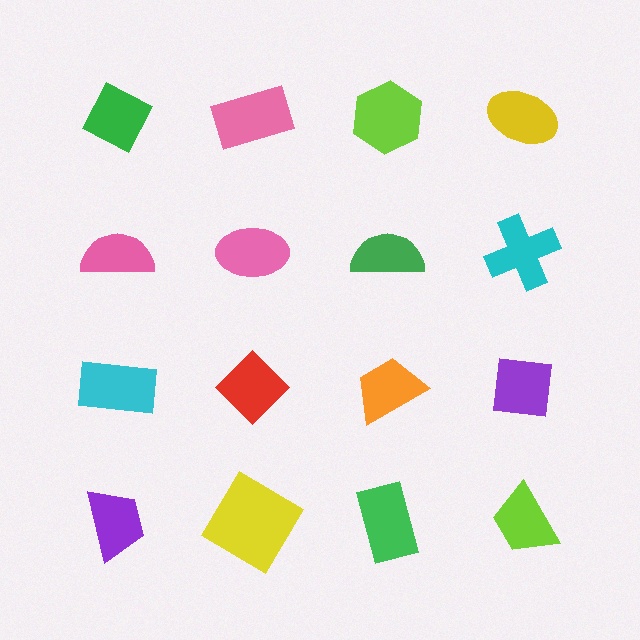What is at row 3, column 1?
A cyan rectangle.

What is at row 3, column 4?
A purple square.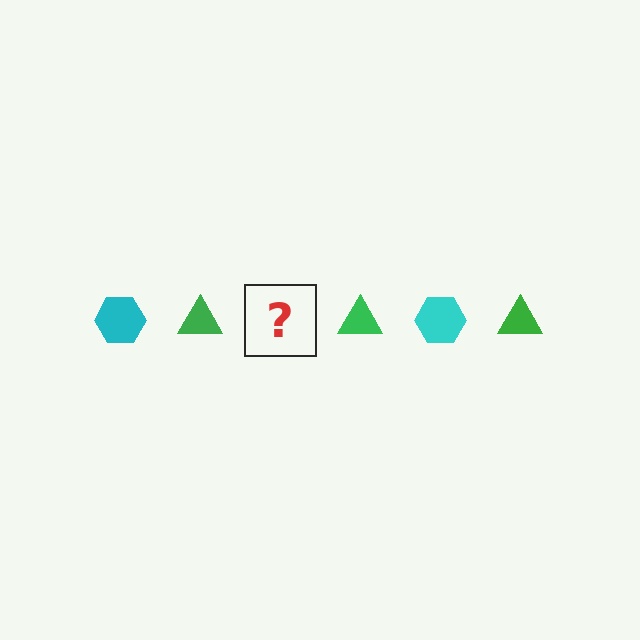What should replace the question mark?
The question mark should be replaced with a cyan hexagon.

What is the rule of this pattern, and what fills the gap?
The rule is that the pattern alternates between cyan hexagon and green triangle. The gap should be filled with a cyan hexagon.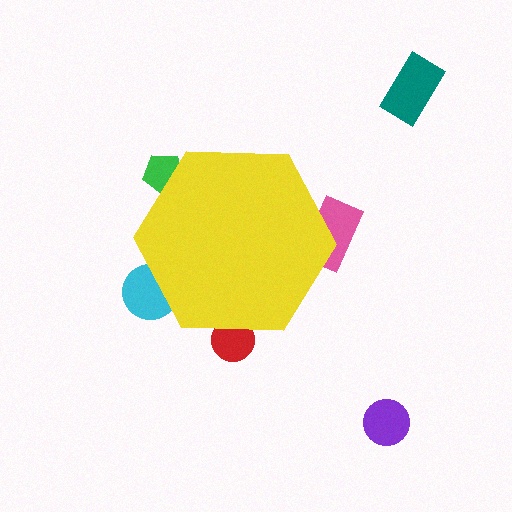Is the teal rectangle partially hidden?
No, the teal rectangle is fully visible.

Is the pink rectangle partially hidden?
Yes, the pink rectangle is partially hidden behind the yellow hexagon.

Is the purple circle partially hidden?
No, the purple circle is fully visible.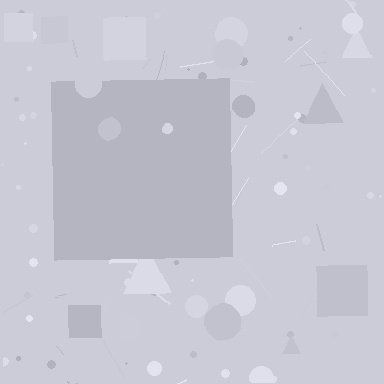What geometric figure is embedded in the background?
A square is embedded in the background.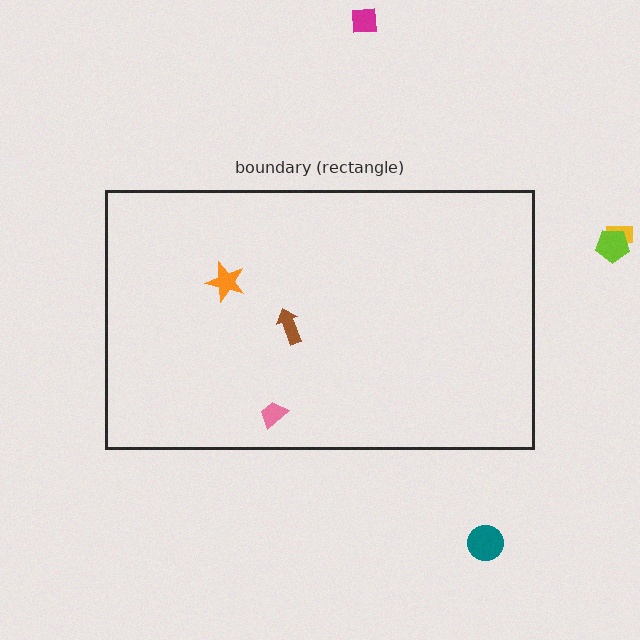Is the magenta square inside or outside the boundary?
Outside.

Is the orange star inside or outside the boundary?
Inside.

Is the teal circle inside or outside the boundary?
Outside.